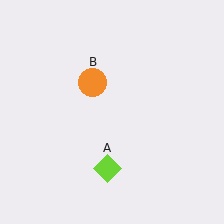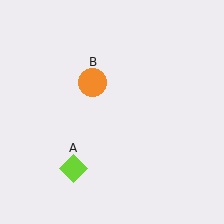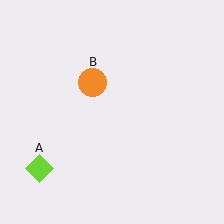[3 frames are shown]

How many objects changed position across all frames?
1 object changed position: lime diamond (object A).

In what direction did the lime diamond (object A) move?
The lime diamond (object A) moved left.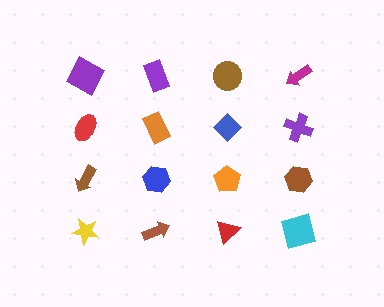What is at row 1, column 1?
A purple square.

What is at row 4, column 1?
A yellow star.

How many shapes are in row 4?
4 shapes.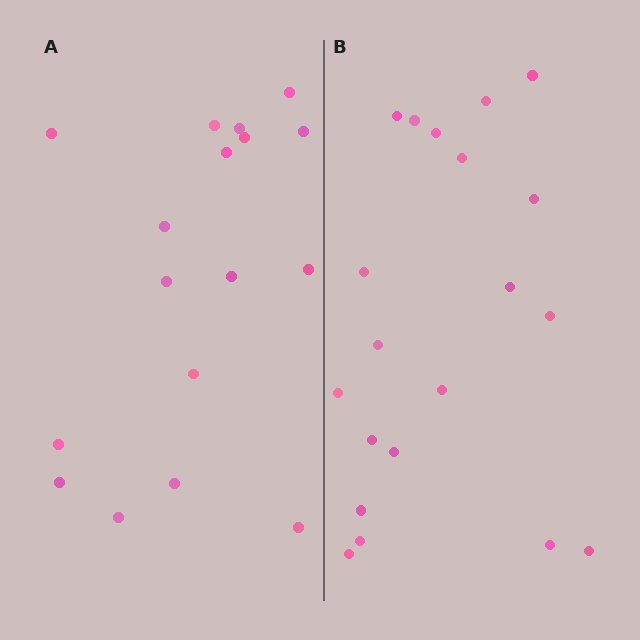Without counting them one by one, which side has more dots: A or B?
Region B (the right region) has more dots.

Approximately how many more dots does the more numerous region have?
Region B has just a few more — roughly 2 or 3 more dots than region A.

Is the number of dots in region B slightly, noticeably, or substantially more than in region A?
Region B has only slightly more — the two regions are fairly close. The ratio is roughly 1.2 to 1.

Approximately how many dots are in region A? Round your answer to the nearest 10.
About 20 dots. (The exact count is 17, which rounds to 20.)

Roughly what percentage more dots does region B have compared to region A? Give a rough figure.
About 20% more.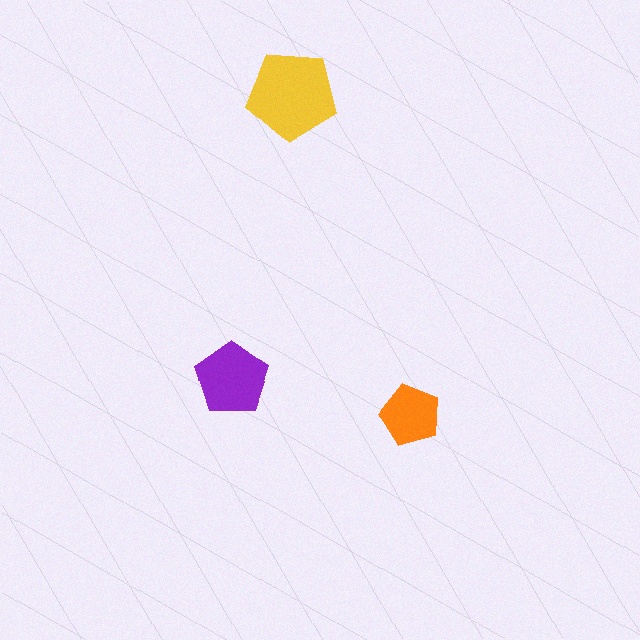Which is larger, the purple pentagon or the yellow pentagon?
The yellow one.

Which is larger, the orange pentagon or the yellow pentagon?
The yellow one.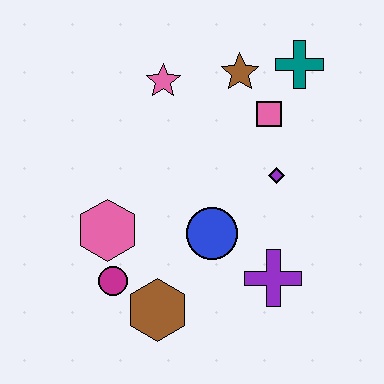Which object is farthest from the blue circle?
The teal cross is farthest from the blue circle.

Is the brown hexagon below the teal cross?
Yes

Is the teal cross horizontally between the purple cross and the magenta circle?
No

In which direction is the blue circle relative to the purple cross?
The blue circle is to the left of the purple cross.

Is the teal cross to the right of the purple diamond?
Yes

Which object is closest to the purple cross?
The blue circle is closest to the purple cross.